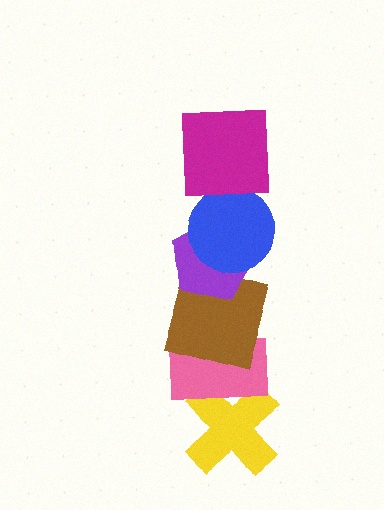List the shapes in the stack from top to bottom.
From top to bottom: the magenta square, the blue circle, the purple pentagon, the brown square, the pink rectangle, the yellow cross.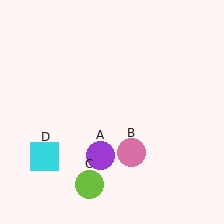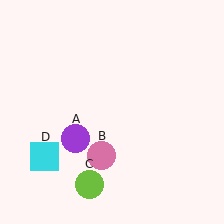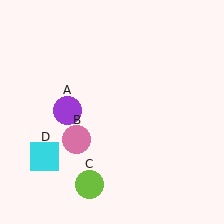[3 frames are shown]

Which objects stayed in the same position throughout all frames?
Lime circle (object C) and cyan square (object D) remained stationary.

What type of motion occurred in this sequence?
The purple circle (object A), pink circle (object B) rotated clockwise around the center of the scene.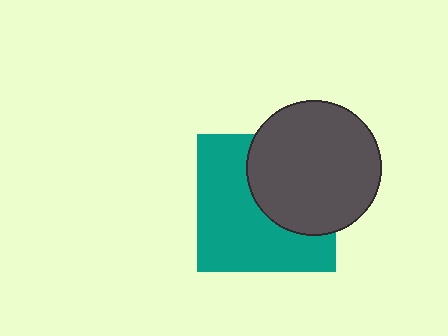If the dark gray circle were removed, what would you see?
You would see the complete teal square.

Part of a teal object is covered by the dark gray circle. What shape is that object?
It is a square.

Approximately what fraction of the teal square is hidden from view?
Roughly 42% of the teal square is hidden behind the dark gray circle.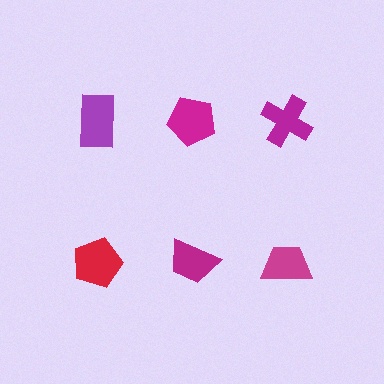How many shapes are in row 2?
3 shapes.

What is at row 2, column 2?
A magenta trapezoid.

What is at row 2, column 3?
A magenta trapezoid.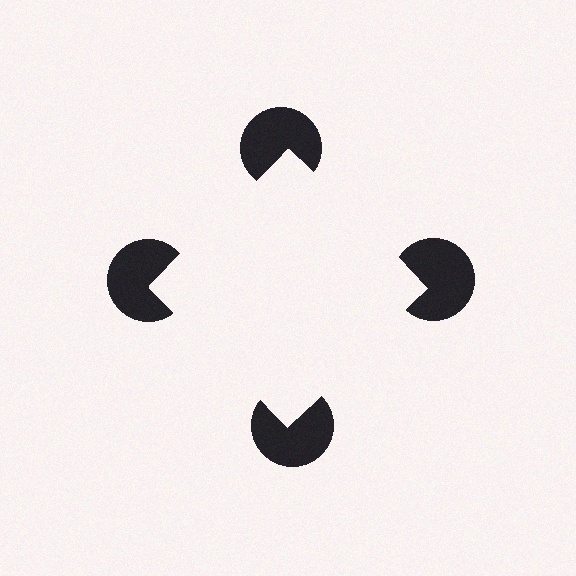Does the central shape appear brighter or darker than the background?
It typically appears slightly brighter than the background, even though no actual brightness change is drawn.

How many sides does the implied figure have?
4 sides.